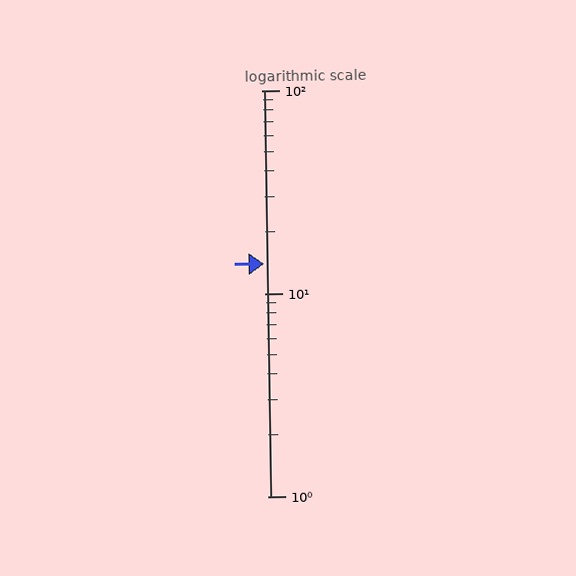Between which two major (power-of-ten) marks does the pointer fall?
The pointer is between 10 and 100.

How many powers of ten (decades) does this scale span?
The scale spans 2 decades, from 1 to 100.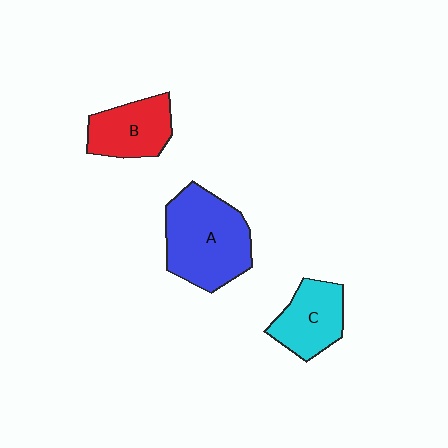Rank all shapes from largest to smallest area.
From largest to smallest: A (blue), B (red), C (cyan).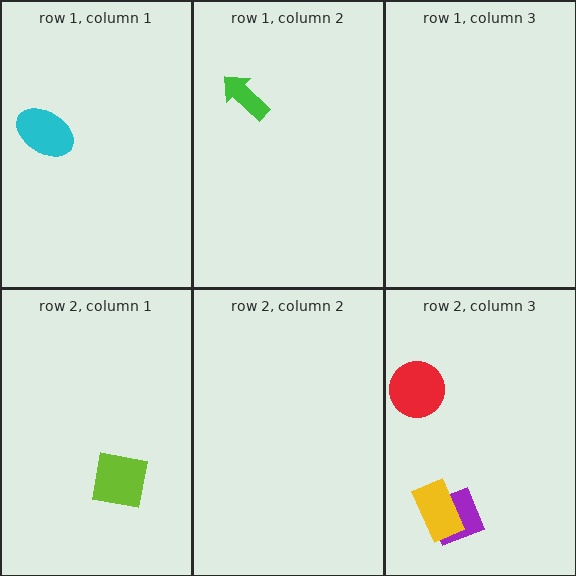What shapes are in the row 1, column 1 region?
The cyan ellipse.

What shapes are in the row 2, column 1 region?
The lime square.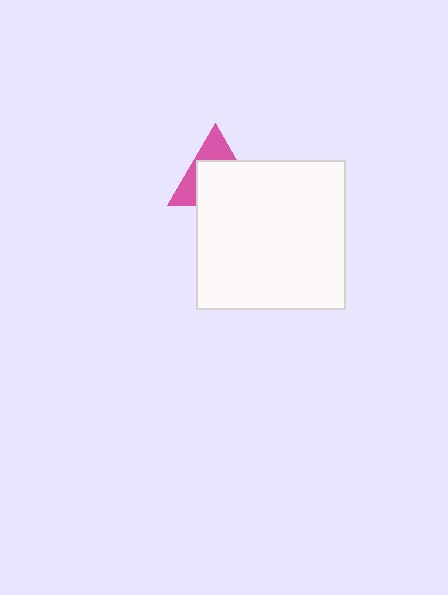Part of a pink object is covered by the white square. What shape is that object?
It is a triangle.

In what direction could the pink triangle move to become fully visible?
The pink triangle could move up. That would shift it out from behind the white square entirely.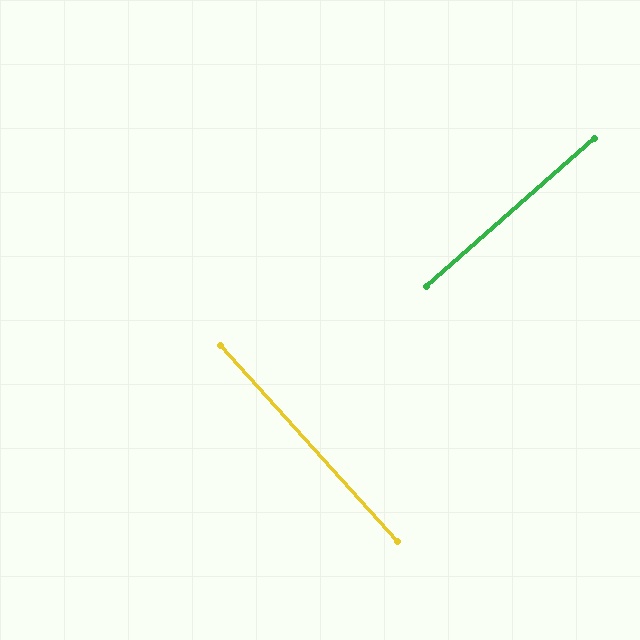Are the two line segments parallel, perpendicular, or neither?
Perpendicular — they meet at approximately 89°.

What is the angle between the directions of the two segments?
Approximately 89 degrees.